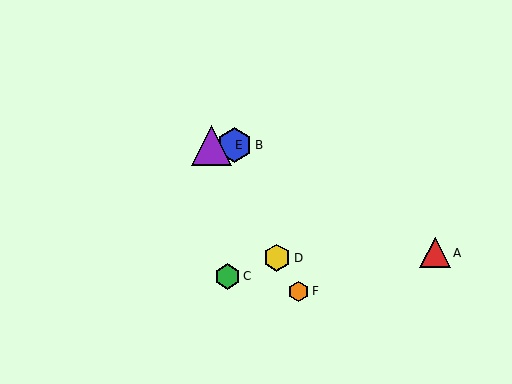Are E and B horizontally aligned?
Yes, both are at y≈145.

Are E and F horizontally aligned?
No, E is at y≈145 and F is at y≈292.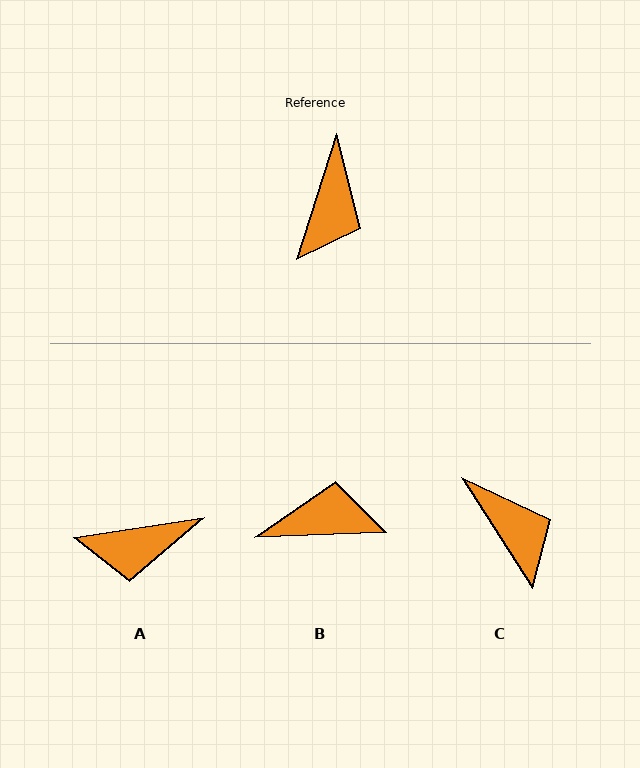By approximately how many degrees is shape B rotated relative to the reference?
Approximately 110 degrees counter-clockwise.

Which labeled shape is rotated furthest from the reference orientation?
B, about 110 degrees away.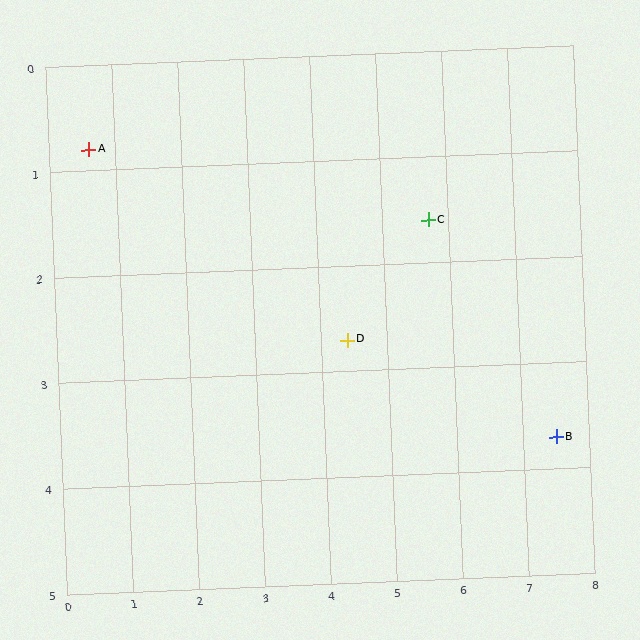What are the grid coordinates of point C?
Point C is at approximately (5.7, 1.6).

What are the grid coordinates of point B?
Point B is at approximately (7.5, 3.7).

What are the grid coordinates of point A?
Point A is at approximately (0.6, 0.8).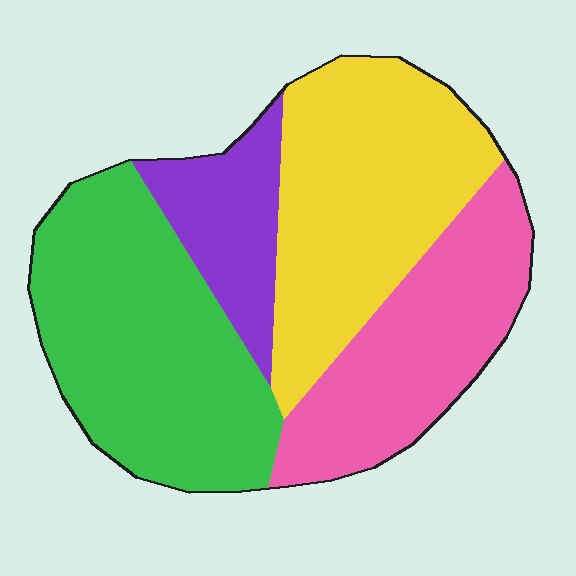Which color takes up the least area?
Purple, at roughly 10%.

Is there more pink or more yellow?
Yellow.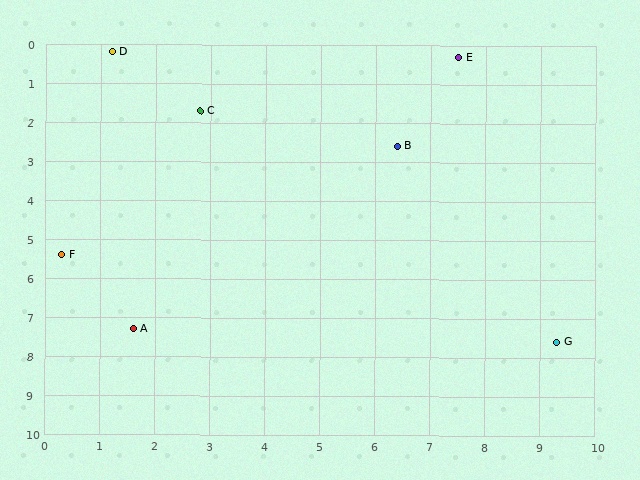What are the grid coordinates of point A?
Point A is at approximately (1.6, 7.3).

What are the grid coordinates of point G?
Point G is at approximately (9.3, 7.6).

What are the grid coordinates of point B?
Point B is at approximately (6.4, 2.6).